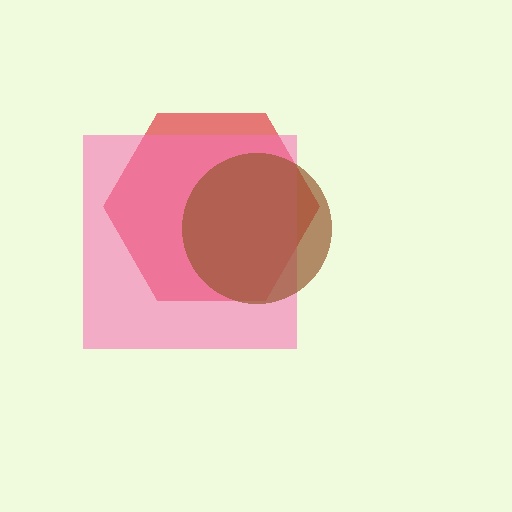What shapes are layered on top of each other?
The layered shapes are: a red hexagon, a pink square, a brown circle.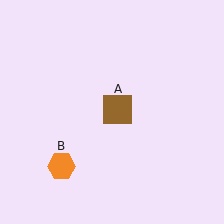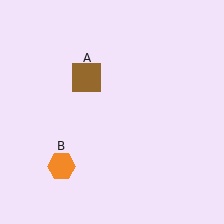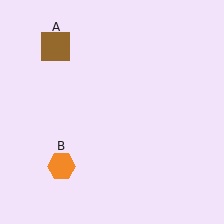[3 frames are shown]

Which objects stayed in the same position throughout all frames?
Orange hexagon (object B) remained stationary.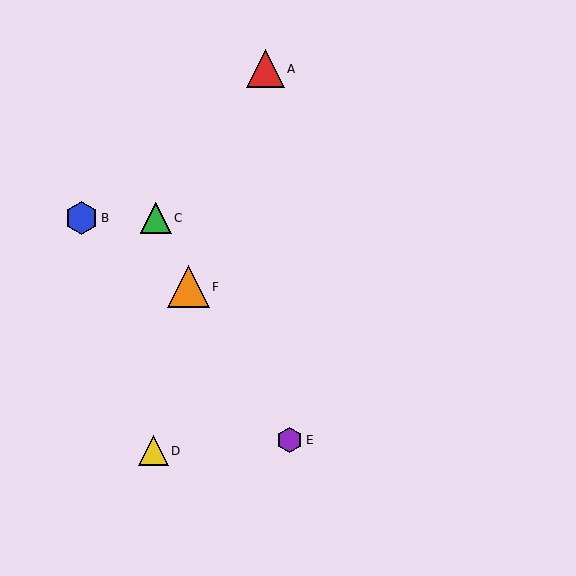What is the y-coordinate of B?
Object B is at y≈218.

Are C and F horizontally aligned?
No, C is at y≈218 and F is at y≈287.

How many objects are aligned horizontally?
2 objects (B, C) are aligned horizontally.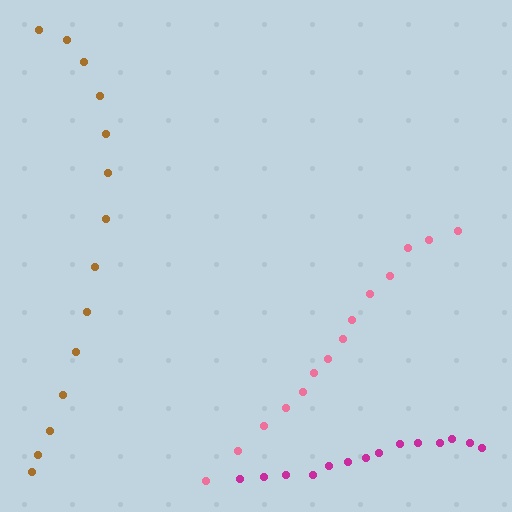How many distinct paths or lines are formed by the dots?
There are 3 distinct paths.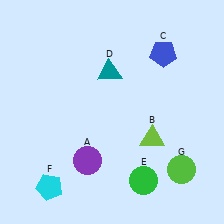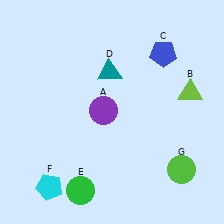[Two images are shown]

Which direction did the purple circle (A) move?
The purple circle (A) moved up.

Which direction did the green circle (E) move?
The green circle (E) moved left.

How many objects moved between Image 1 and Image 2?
3 objects moved between the two images.